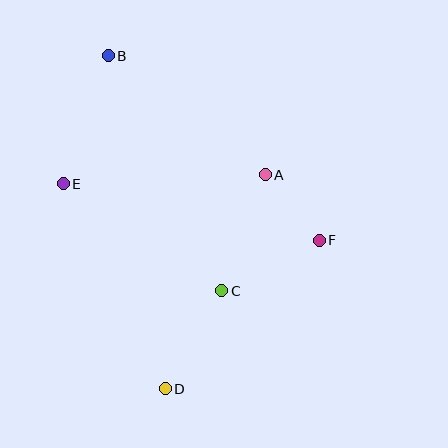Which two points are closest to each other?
Points A and F are closest to each other.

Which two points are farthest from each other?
Points B and D are farthest from each other.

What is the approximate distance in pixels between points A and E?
The distance between A and E is approximately 202 pixels.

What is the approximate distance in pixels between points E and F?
The distance between E and F is approximately 262 pixels.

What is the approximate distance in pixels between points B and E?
The distance between B and E is approximately 135 pixels.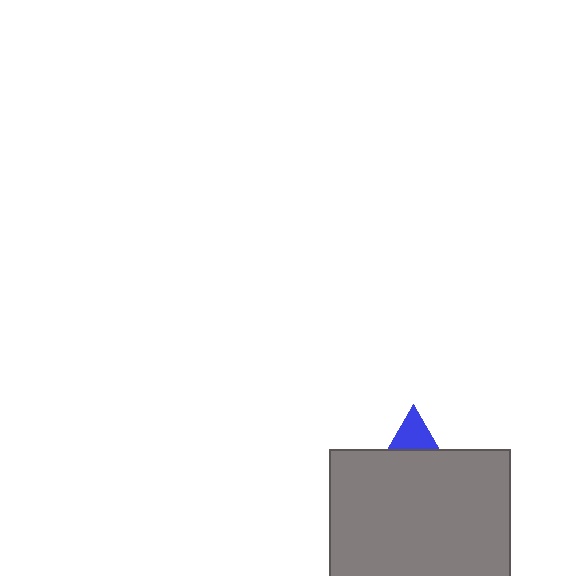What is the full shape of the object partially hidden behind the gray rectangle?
The partially hidden object is a blue triangle.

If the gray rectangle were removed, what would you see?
You would see the complete blue triangle.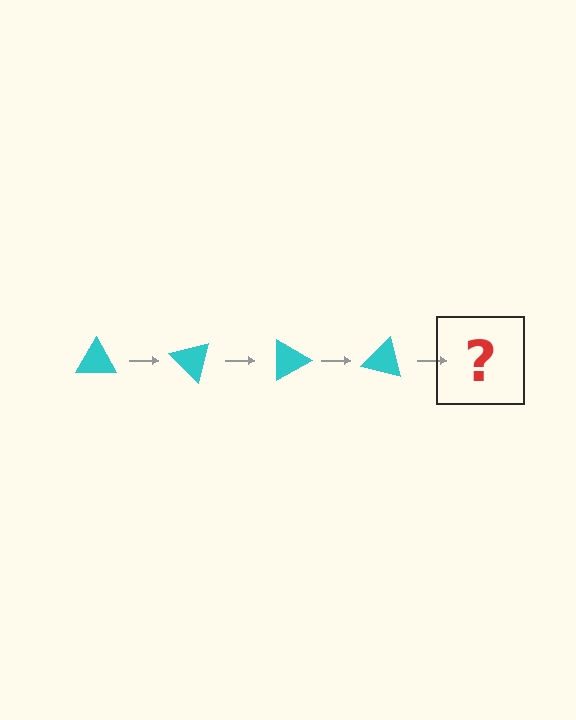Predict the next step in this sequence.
The next step is a cyan triangle rotated 180 degrees.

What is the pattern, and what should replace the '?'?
The pattern is that the triangle rotates 45 degrees each step. The '?' should be a cyan triangle rotated 180 degrees.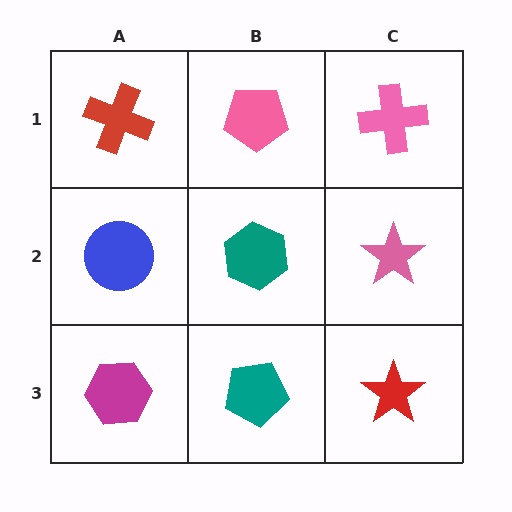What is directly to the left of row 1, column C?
A pink pentagon.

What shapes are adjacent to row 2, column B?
A pink pentagon (row 1, column B), a teal pentagon (row 3, column B), a blue circle (row 2, column A), a pink star (row 2, column C).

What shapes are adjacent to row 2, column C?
A pink cross (row 1, column C), a red star (row 3, column C), a teal hexagon (row 2, column B).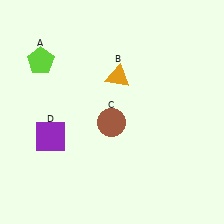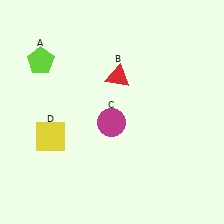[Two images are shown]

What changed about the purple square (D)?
In Image 1, D is purple. In Image 2, it changed to yellow.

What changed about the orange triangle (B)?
In Image 1, B is orange. In Image 2, it changed to red.